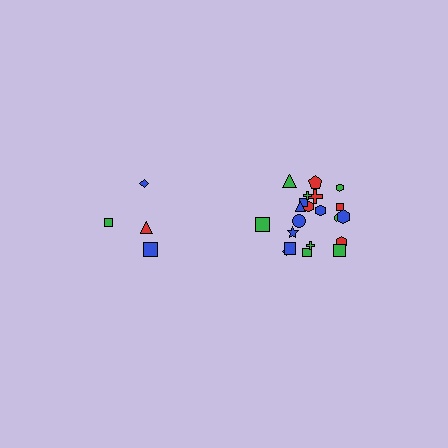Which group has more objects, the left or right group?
The right group.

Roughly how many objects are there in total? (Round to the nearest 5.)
Roughly 25 objects in total.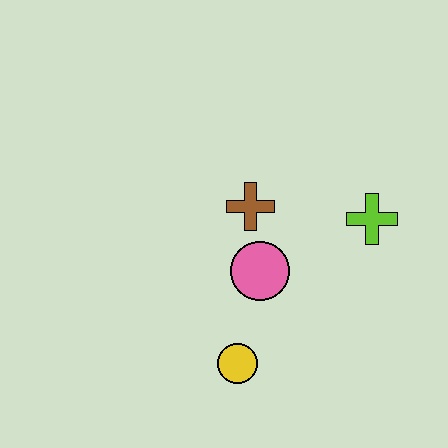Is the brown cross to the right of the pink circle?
No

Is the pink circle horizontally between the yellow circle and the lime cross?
Yes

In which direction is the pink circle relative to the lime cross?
The pink circle is to the left of the lime cross.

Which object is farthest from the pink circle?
The lime cross is farthest from the pink circle.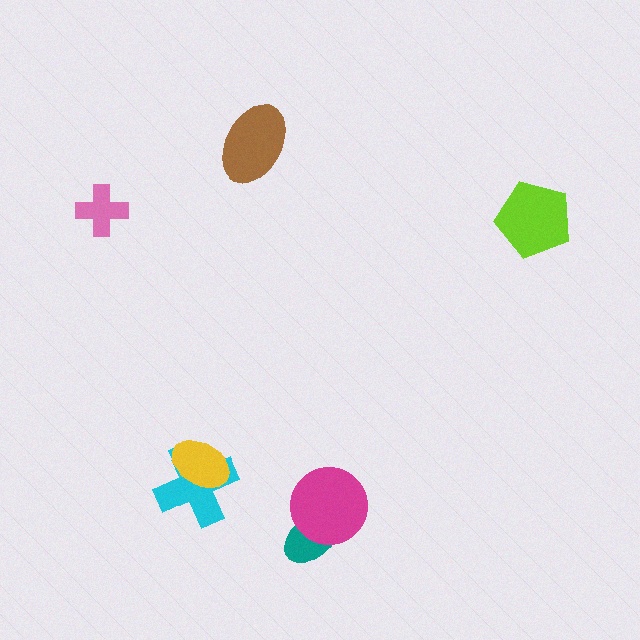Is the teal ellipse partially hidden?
Yes, it is partially covered by another shape.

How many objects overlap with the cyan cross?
1 object overlaps with the cyan cross.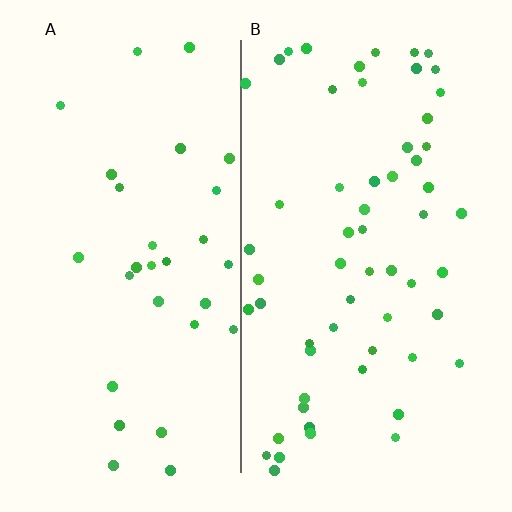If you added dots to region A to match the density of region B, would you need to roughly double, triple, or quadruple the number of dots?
Approximately double.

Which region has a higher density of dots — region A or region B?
B (the right).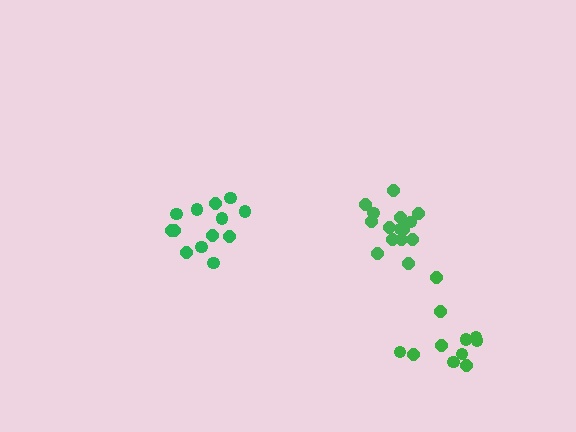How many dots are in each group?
Group 1: 13 dots, Group 2: 15 dots, Group 3: 11 dots (39 total).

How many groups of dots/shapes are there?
There are 3 groups.